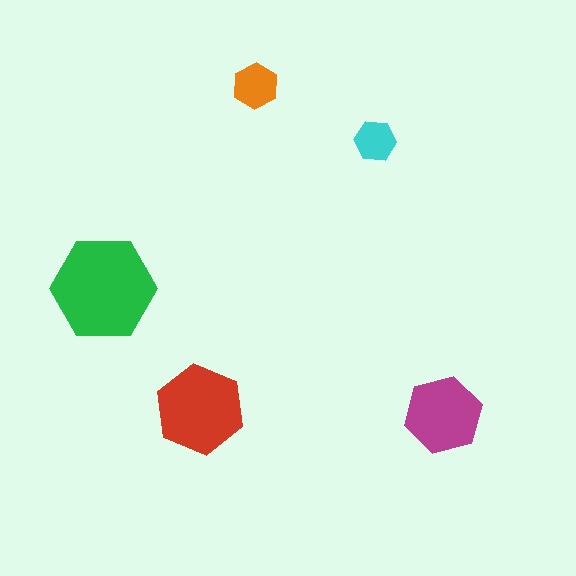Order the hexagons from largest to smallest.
the green one, the red one, the magenta one, the orange one, the cyan one.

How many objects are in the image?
There are 5 objects in the image.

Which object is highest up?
The orange hexagon is topmost.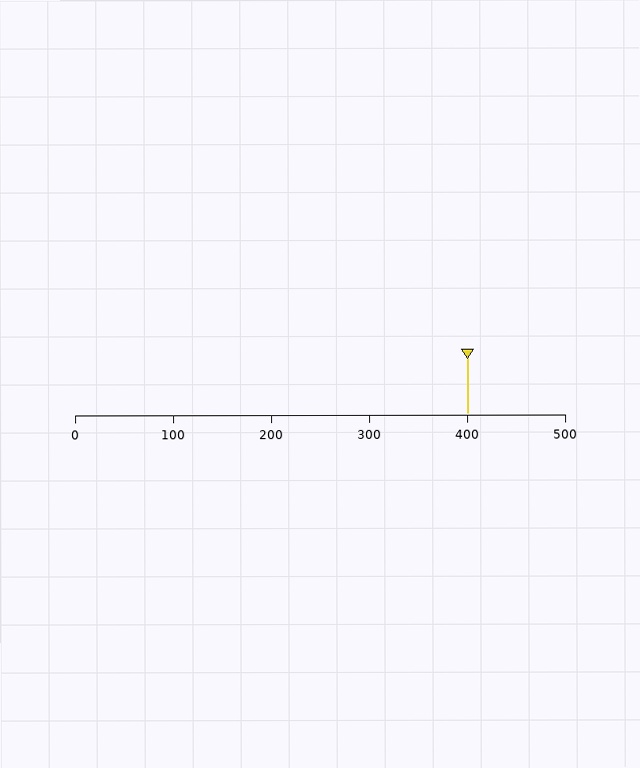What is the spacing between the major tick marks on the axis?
The major ticks are spaced 100 apart.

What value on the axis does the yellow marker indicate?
The marker indicates approximately 400.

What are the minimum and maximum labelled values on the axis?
The axis runs from 0 to 500.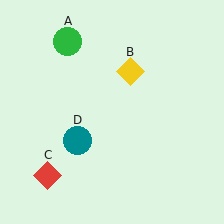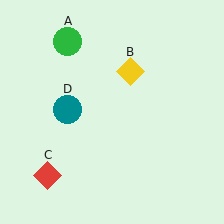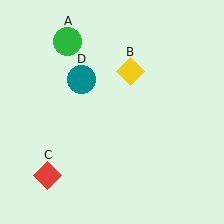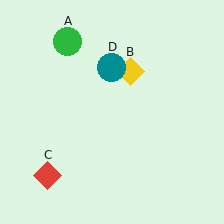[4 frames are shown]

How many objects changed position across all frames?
1 object changed position: teal circle (object D).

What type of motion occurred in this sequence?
The teal circle (object D) rotated clockwise around the center of the scene.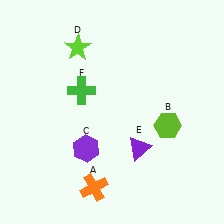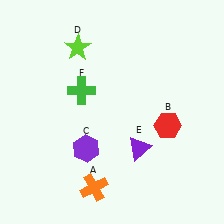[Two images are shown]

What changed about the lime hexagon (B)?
In Image 1, B is lime. In Image 2, it changed to red.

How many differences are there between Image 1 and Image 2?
There is 1 difference between the two images.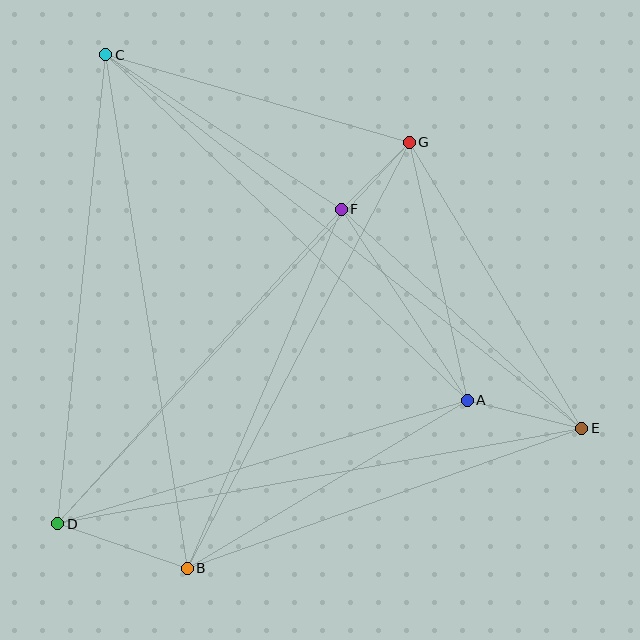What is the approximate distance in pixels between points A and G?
The distance between A and G is approximately 265 pixels.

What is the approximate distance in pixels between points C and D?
The distance between C and D is approximately 472 pixels.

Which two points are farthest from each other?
Points C and E are farthest from each other.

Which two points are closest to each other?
Points F and G are closest to each other.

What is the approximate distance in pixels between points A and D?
The distance between A and D is approximately 428 pixels.